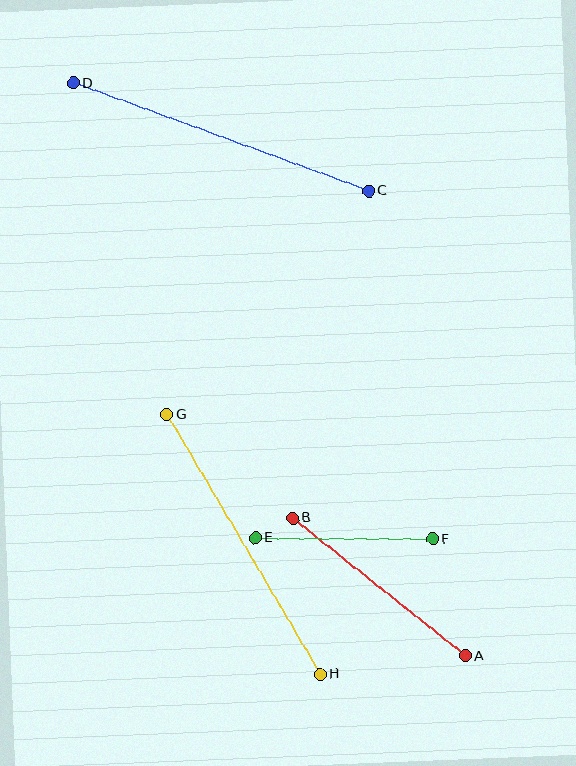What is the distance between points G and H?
The distance is approximately 301 pixels.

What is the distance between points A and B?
The distance is approximately 221 pixels.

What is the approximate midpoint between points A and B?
The midpoint is at approximately (379, 587) pixels.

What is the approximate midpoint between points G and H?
The midpoint is at approximately (243, 544) pixels.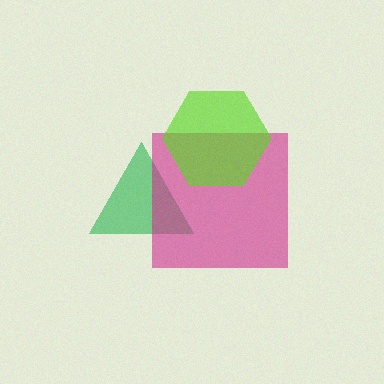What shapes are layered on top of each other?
The layered shapes are: a green triangle, a magenta square, a lime hexagon.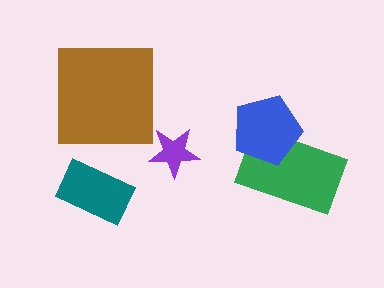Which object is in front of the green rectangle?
The blue pentagon is in front of the green rectangle.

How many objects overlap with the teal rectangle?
0 objects overlap with the teal rectangle.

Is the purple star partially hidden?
No, no other shape covers it.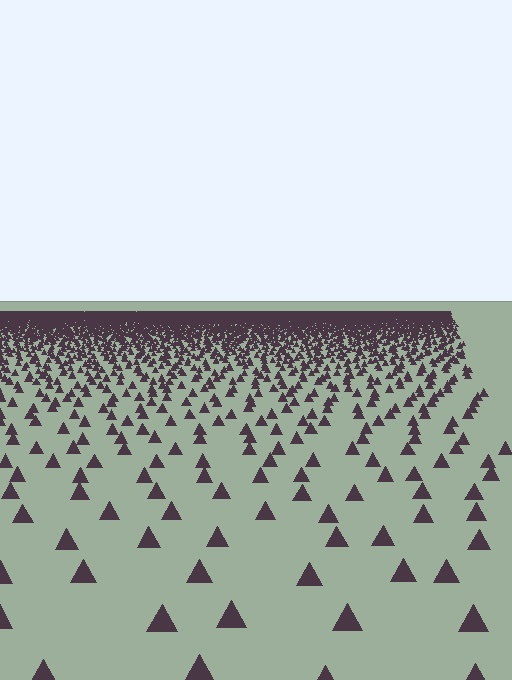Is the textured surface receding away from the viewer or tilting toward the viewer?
The surface is receding away from the viewer. Texture elements get smaller and denser toward the top.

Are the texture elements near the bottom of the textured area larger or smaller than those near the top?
Larger. Near the bottom, elements are closer to the viewer and appear at a bigger on-screen size.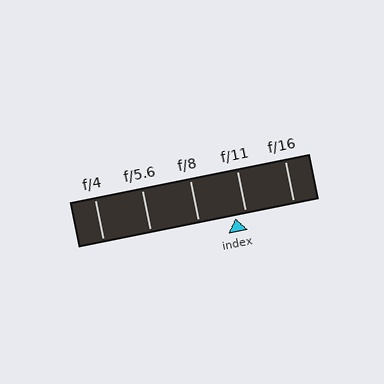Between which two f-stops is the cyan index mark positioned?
The index mark is between f/8 and f/11.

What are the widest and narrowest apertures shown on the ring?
The widest aperture shown is f/4 and the narrowest is f/16.